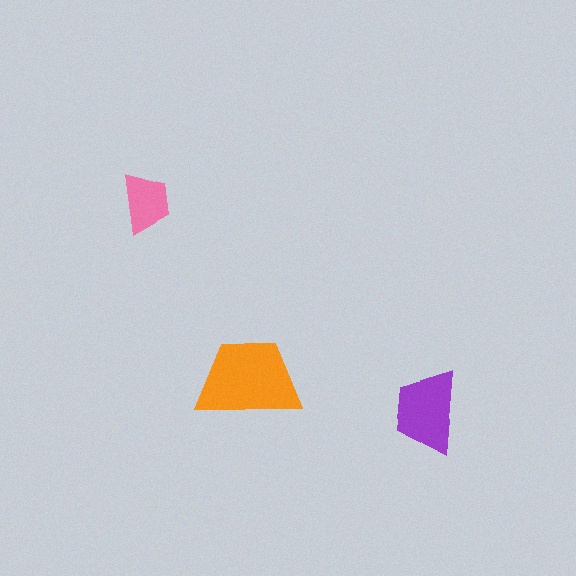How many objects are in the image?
There are 3 objects in the image.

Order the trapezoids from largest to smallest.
the orange one, the purple one, the pink one.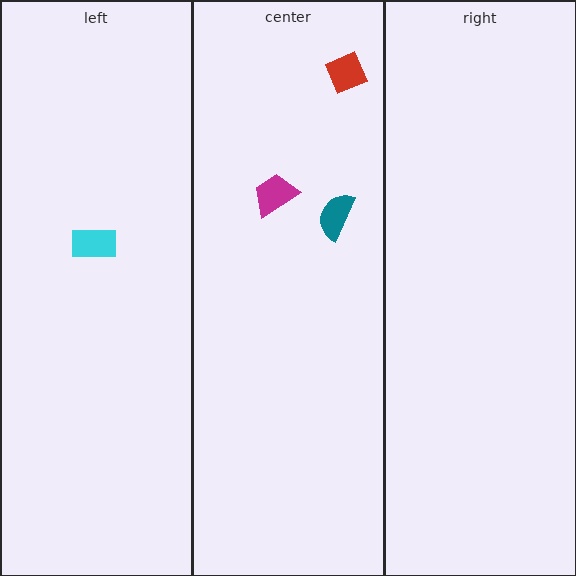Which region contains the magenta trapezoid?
The center region.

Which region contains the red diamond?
The center region.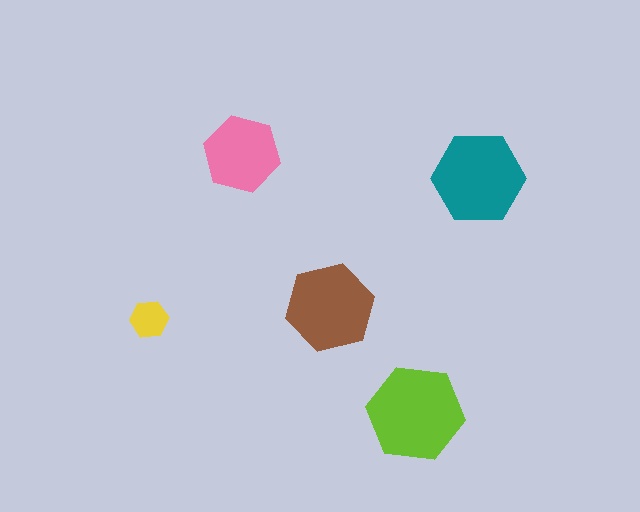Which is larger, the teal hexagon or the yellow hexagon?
The teal one.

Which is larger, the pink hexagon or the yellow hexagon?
The pink one.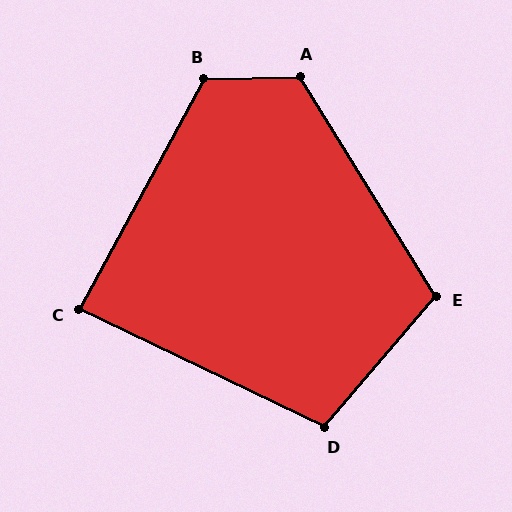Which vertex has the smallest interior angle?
C, at approximately 87 degrees.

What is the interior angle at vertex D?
Approximately 105 degrees (obtuse).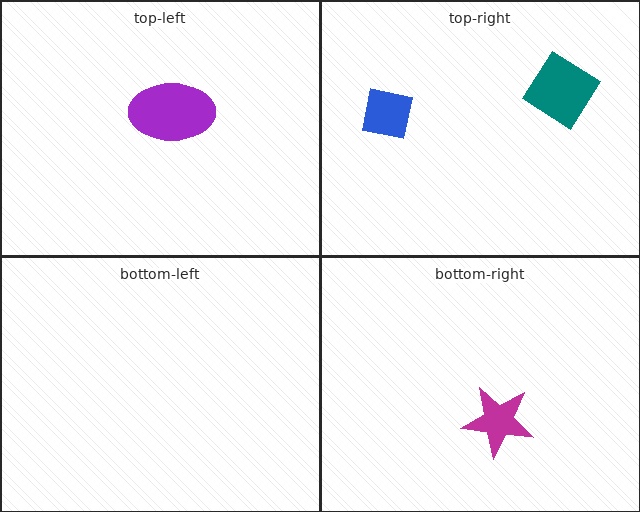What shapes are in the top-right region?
The blue square, the teal diamond.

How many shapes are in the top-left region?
1.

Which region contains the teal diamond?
The top-right region.